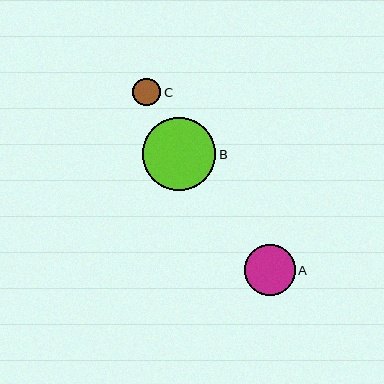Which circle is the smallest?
Circle C is the smallest with a size of approximately 28 pixels.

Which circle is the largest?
Circle B is the largest with a size of approximately 73 pixels.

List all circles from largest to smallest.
From largest to smallest: B, A, C.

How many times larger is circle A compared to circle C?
Circle A is approximately 1.8 times the size of circle C.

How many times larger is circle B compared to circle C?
Circle B is approximately 2.7 times the size of circle C.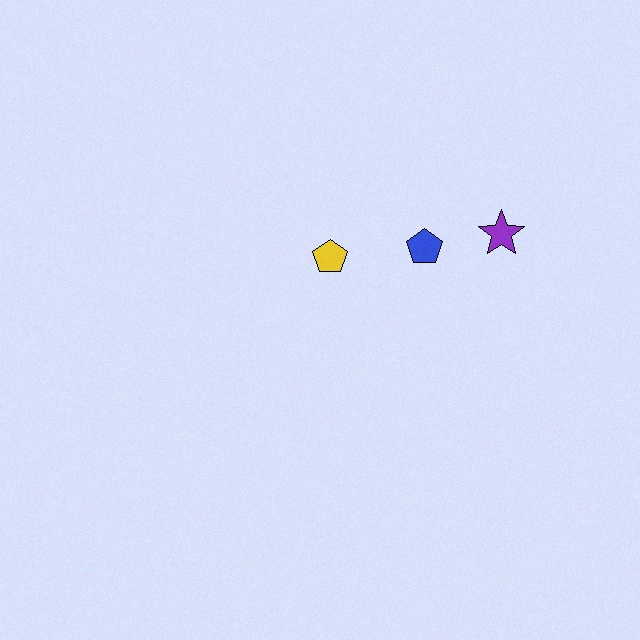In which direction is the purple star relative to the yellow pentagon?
The purple star is to the right of the yellow pentagon.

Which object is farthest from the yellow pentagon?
The purple star is farthest from the yellow pentagon.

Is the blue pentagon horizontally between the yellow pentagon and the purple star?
Yes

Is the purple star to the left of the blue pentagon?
No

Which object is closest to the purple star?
The blue pentagon is closest to the purple star.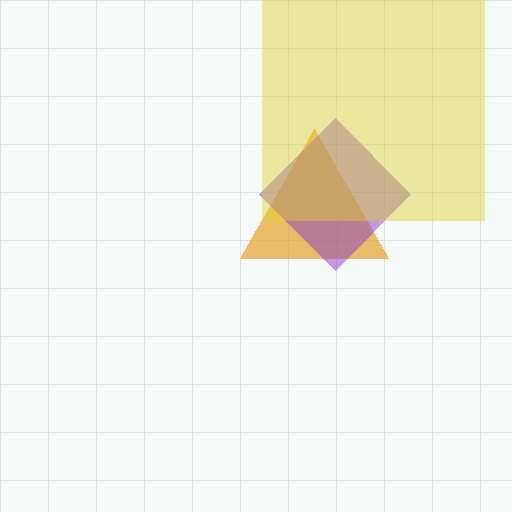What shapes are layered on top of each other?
The layered shapes are: an orange triangle, a purple diamond, a yellow square.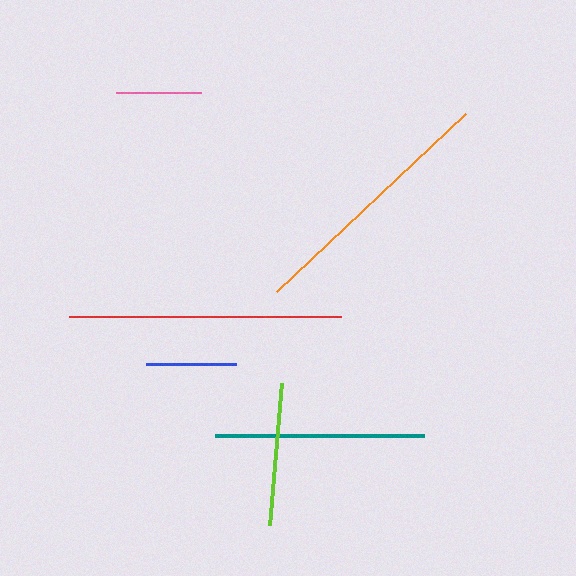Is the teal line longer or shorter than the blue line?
The teal line is longer than the blue line.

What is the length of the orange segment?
The orange segment is approximately 260 pixels long.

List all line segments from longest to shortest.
From longest to shortest: red, orange, teal, lime, blue, pink.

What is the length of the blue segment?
The blue segment is approximately 90 pixels long.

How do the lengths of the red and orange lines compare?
The red and orange lines are approximately the same length.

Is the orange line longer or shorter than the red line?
The red line is longer than the orange line.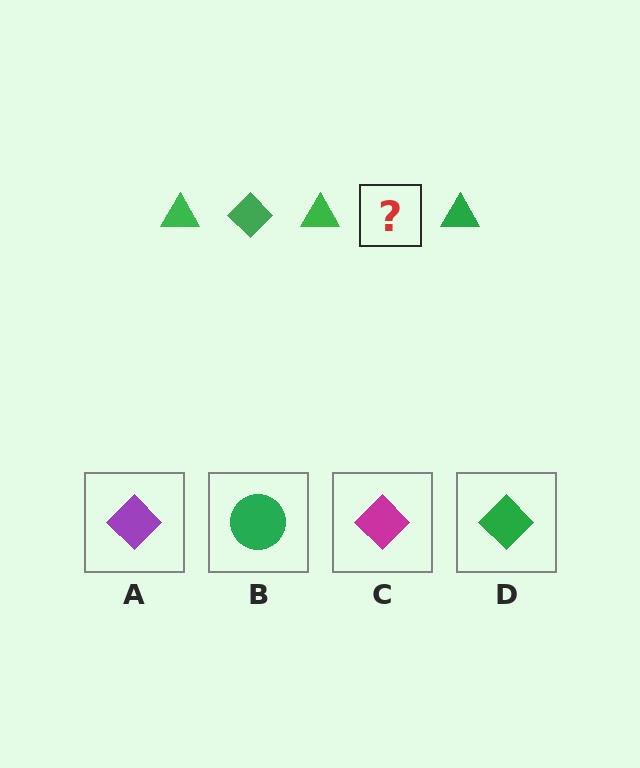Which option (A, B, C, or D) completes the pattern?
D.